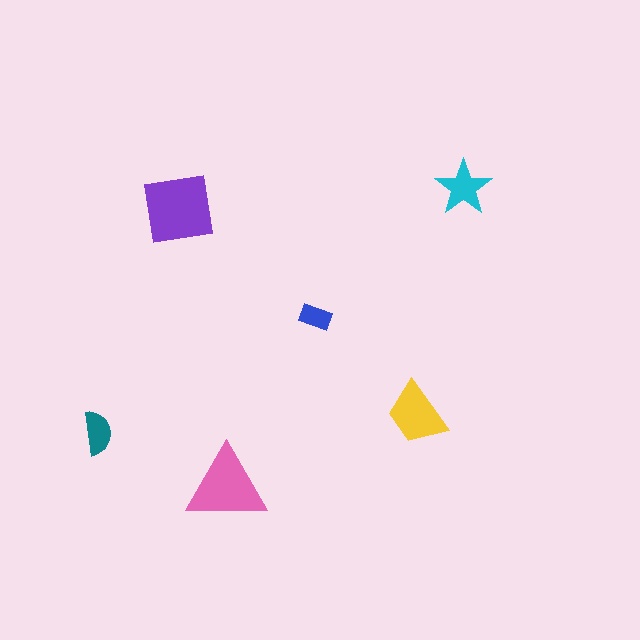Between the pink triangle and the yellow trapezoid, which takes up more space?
The pink triangle.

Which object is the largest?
The purple square.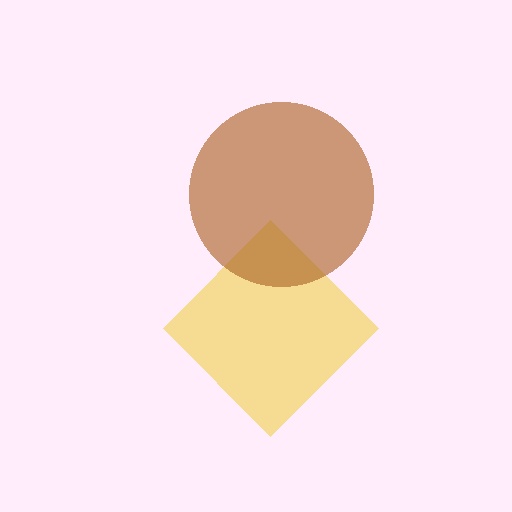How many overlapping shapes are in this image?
There are 2 overlapping shapes in the image.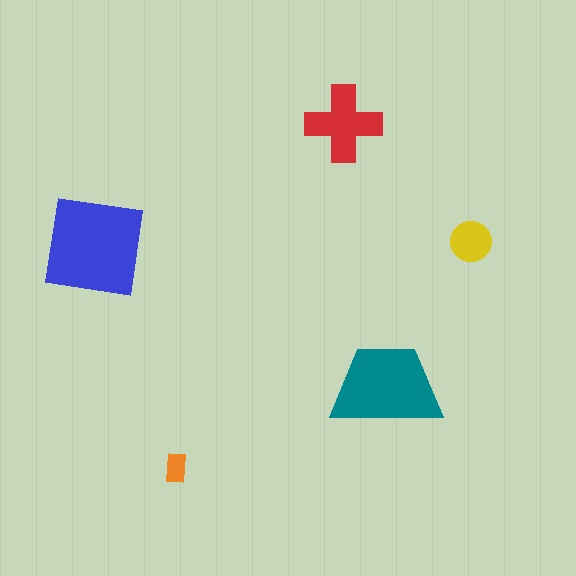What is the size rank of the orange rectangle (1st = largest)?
5th.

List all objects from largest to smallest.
The blue square, the teal trapezoid, the red cross, the yellow circle, the orange rectangle.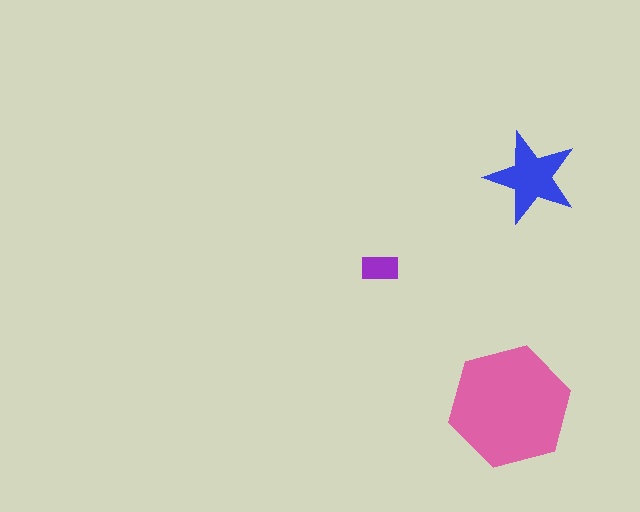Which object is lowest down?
The pink hexagon is bottommost.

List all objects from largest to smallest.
The pink hexagon, the blue star, the purple rectangle.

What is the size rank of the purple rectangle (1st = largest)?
3rd.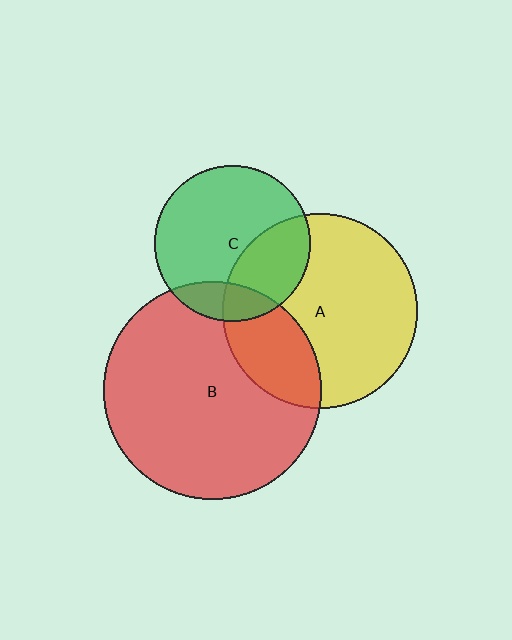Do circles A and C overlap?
Yes.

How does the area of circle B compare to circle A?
Approximately 1.2 times.